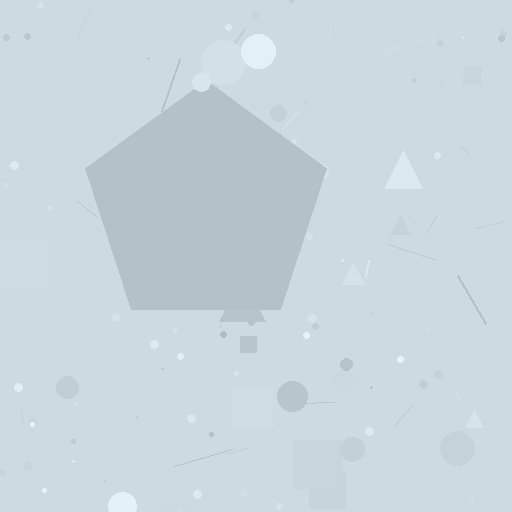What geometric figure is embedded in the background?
A pentagon is embedded in the background.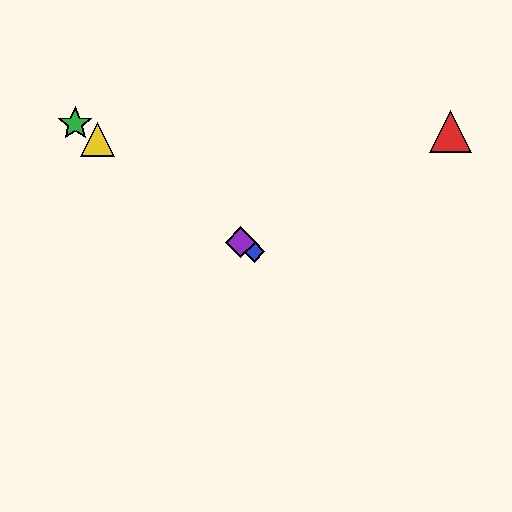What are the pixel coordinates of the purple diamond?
The purple diamond is at (241, 242).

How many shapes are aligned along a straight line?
4 shapes (the blue diamond, the green star, the yellow triangle, the purple diamond) are aligned along a straight line.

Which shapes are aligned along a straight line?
The blue diamond, the green star, the yellow triangle, the purple diamond are aligned along a straight line.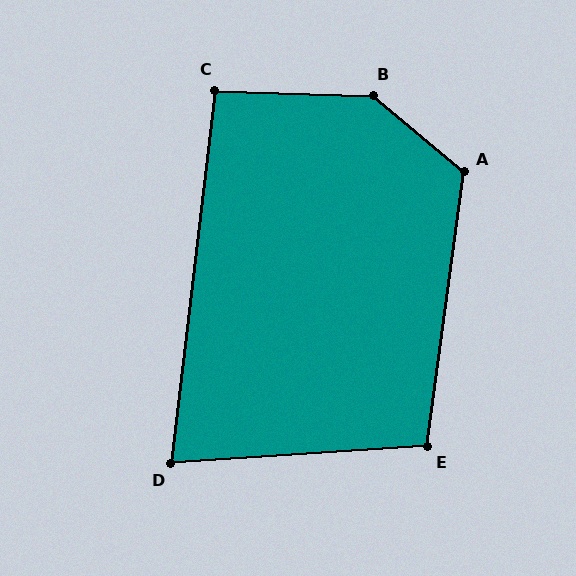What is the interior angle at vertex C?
Approximately 95 degrees (approximately right).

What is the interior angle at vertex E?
Approximately 101 degrees (obtuse).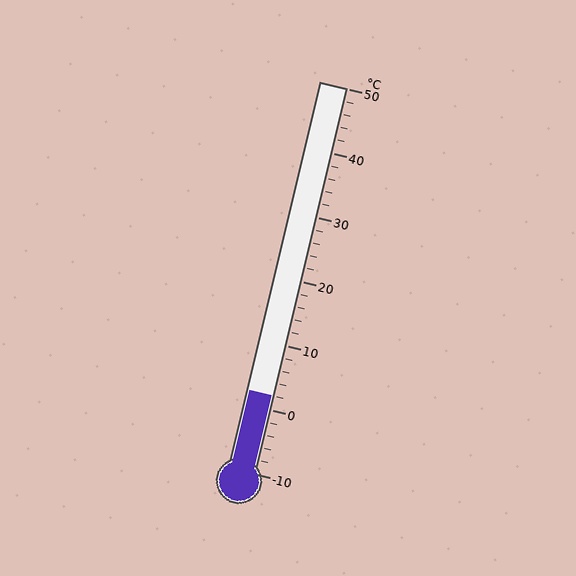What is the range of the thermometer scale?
The thermometer scale ranges from -10°C to 50°C.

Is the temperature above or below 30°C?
The temperature is below 30°C.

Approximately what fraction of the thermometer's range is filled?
The thermometer is filled to approximately 20% of its range.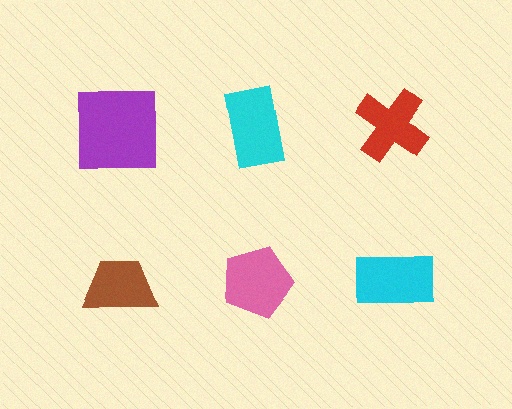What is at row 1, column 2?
A cyan rectangle.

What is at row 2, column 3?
A cyan rectangle.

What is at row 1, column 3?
A red cross.